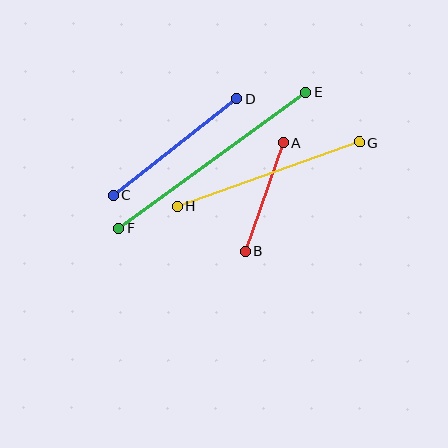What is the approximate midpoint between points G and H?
The midpoint is at approximately (268, 174) pixels.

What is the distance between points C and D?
The distance is approximately 157 pixels.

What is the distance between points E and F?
The distance is approximately 231 pixels.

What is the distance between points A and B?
The distance is approximately 115 pixels.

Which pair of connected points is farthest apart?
Points E and F are farthest apart.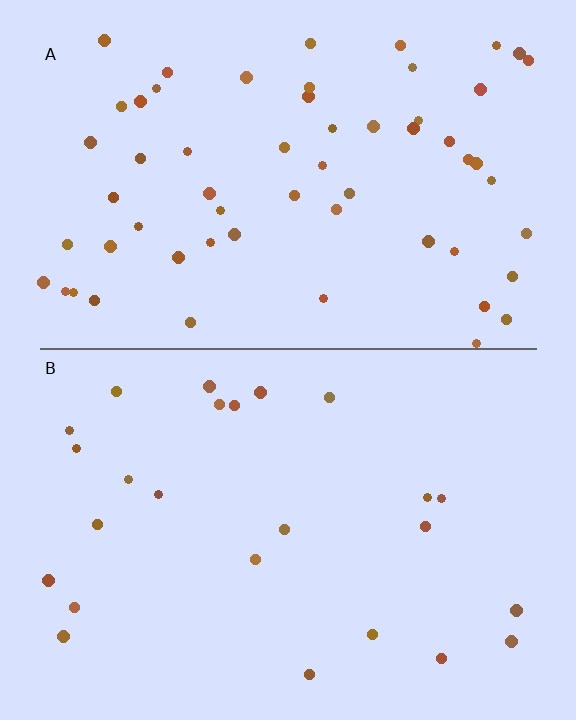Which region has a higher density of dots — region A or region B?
A (the top).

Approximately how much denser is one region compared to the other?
Approximately 2.4× — region A over region B.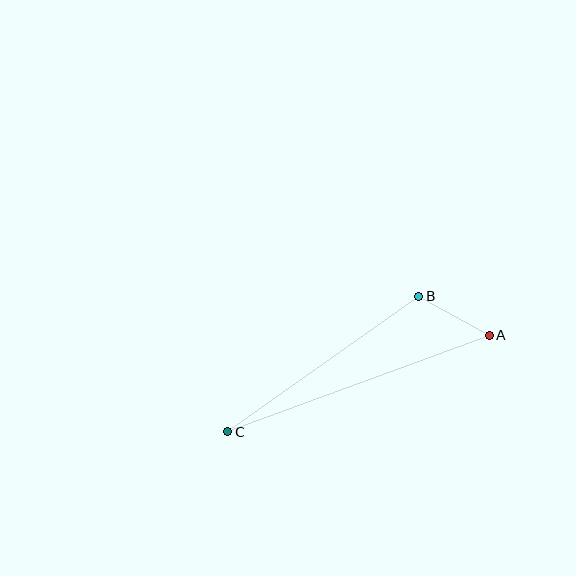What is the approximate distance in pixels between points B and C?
The distance between B and C is approximately 234 pixels.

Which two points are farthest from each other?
Points A and C are farthest from each other.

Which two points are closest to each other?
Points A and B are closest to each other.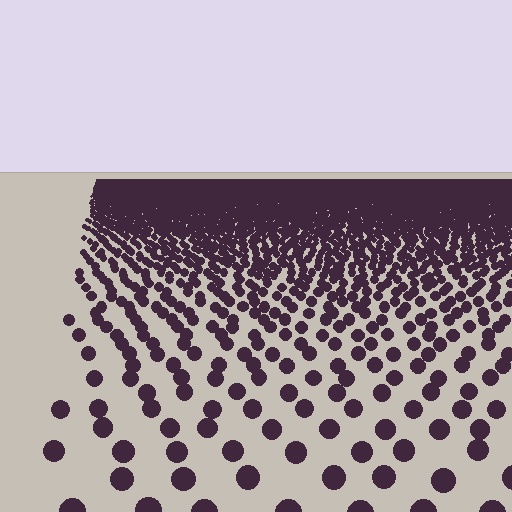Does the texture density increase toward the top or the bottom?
Density increases toward the top.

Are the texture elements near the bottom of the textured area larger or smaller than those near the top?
Larger. Near the bottom, elements are closer to the viewer and appear at a bigger on-screen size.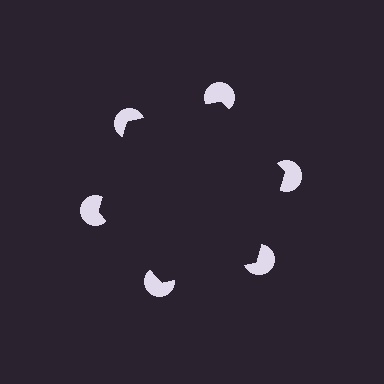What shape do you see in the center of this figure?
An illusory hexagon — its edges are inferred from the aligned wedge cuts in the pac-man discs, not physically drawn.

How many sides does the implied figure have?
6 sides.